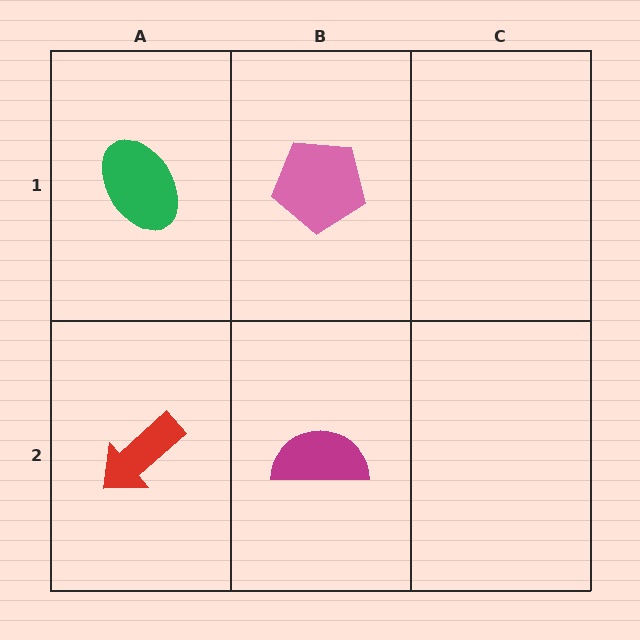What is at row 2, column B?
A magenta semicircle.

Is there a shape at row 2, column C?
No, that cell is empty.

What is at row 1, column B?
A pink pentagon.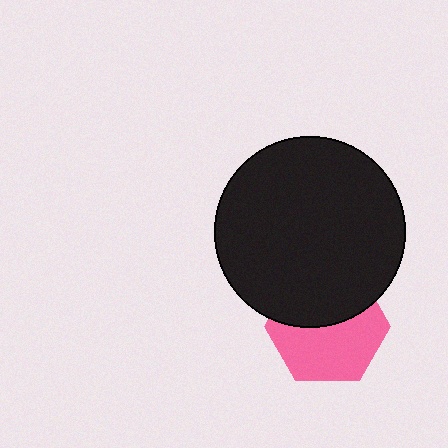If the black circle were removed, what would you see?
You would see the complete pink hexagon.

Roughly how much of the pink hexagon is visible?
About half of it is visible (roughly 57%).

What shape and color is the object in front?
The object in front is a black circle.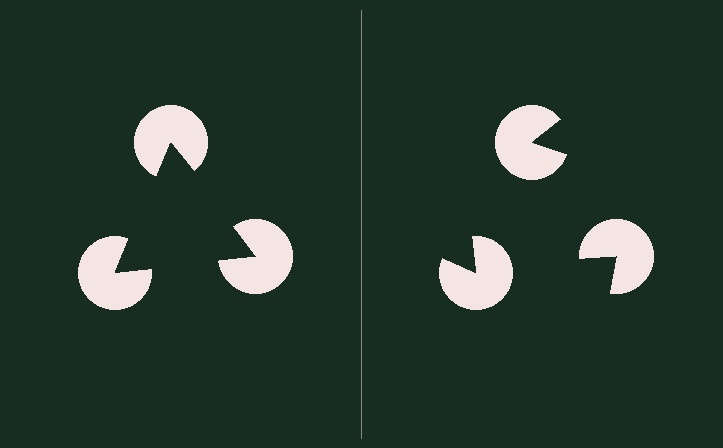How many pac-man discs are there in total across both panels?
6 — 3 on each side.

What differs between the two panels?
The pac-man discs are positioned identically on both sides; only the wedge orientations differ. On the left they align to a triangle; on the right they are misaligned.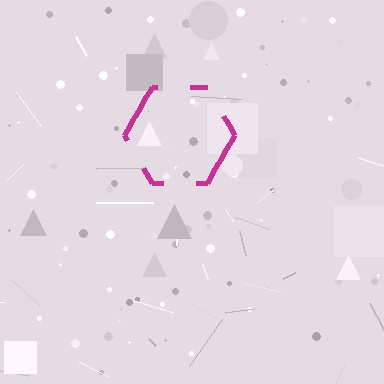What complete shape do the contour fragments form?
The contour fragments form a hexagon.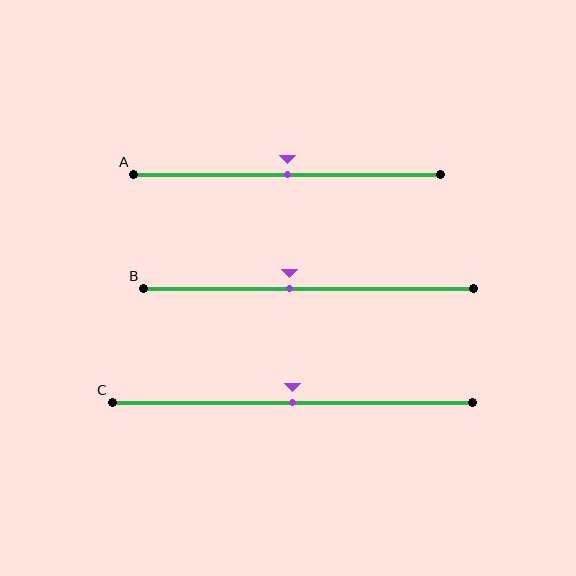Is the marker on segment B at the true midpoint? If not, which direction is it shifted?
No, the marker on segment B is shifted to the left by about 6% of the segment length.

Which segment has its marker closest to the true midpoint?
Segment A has its marker closest to the true midpoint.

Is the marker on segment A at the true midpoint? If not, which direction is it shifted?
Yes, the marker on segment A is at the true midpoint.